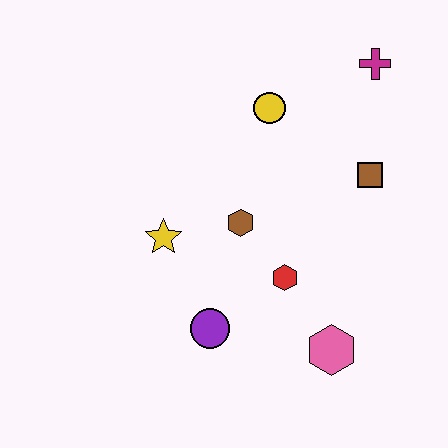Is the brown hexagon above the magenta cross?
No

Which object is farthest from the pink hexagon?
The magenta cross is farthest from the pink hexagon.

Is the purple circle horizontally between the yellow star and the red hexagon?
Yes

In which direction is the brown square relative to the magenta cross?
The brown square is below the magenta cross.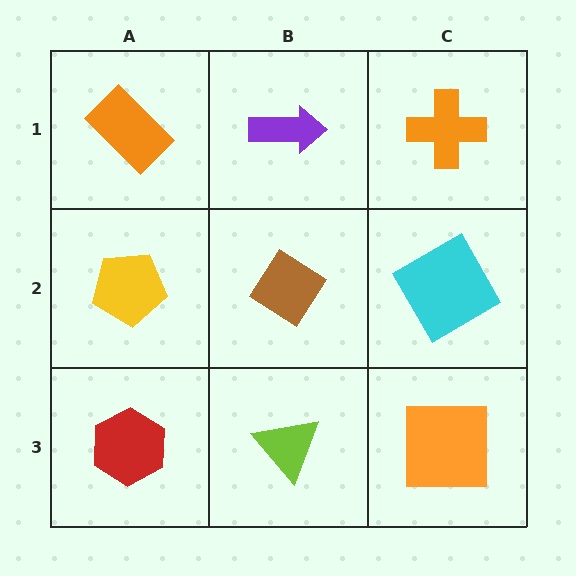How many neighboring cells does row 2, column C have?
3.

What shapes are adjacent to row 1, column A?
A yellow pentagon (row 2, column A), a purple arrow (row 1, column B).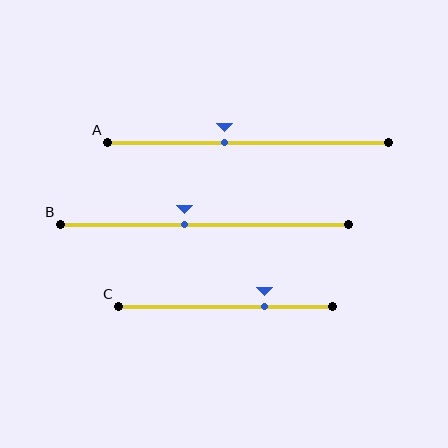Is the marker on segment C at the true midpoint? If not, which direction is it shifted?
No, the marker on segment C is shifted to the right by about 18% of the segment length.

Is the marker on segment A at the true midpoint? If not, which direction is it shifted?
No, the marker on segment A is shifted to the left by about 8% of the segment length.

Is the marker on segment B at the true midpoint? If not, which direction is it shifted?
No, the marker on segment B is shifted to the left by about 7% of the segment length.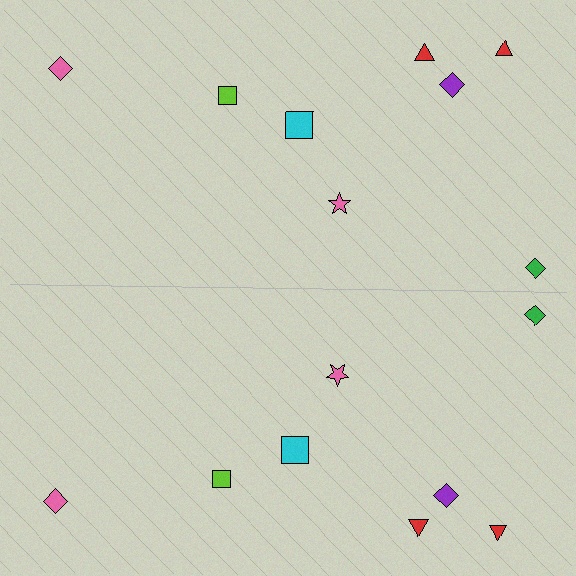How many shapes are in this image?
There are 16 shapes in this image.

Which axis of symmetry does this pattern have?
The pattern has a horizontal axis of symmetry running through the center of the image.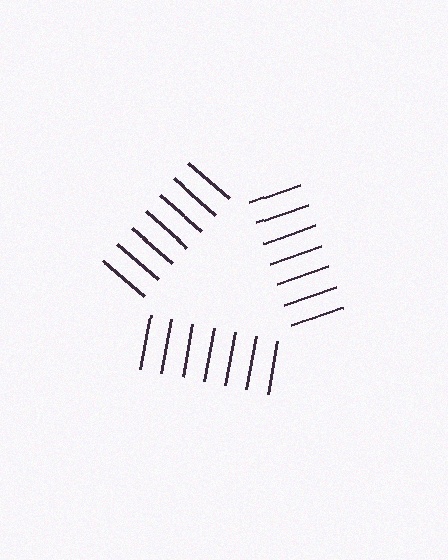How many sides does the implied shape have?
3 sides — the line-ends trace a triangle.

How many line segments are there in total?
21 — 7 along each of the 3 edges.